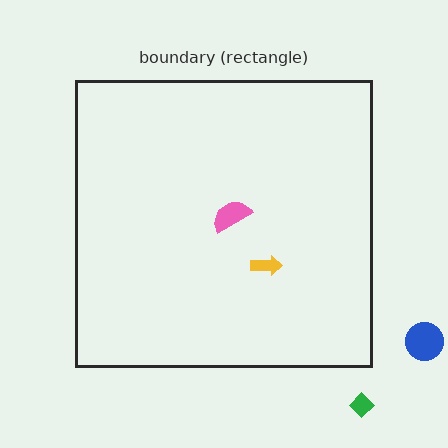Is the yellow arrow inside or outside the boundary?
Inside.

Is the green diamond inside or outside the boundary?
Outside.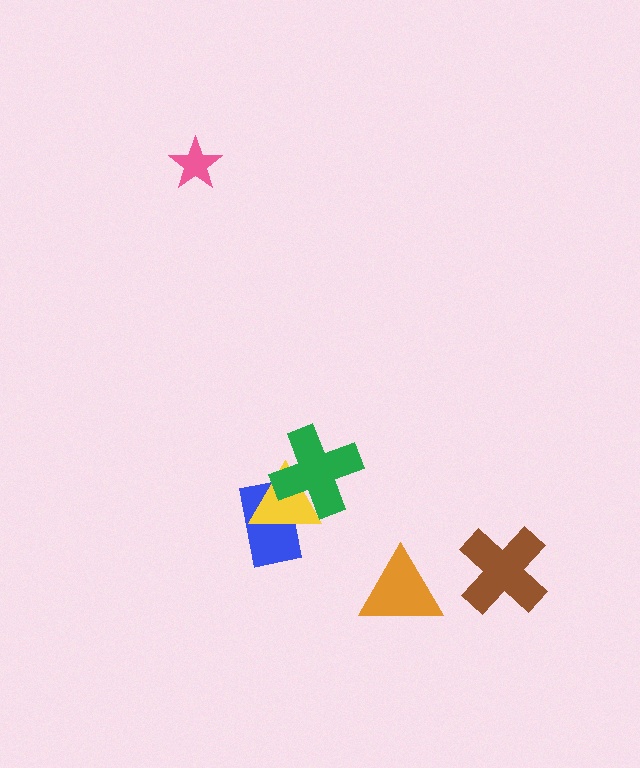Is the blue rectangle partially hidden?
Yes, it is partially covered by another shape.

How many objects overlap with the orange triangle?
0 objects overlap with the orange triangle.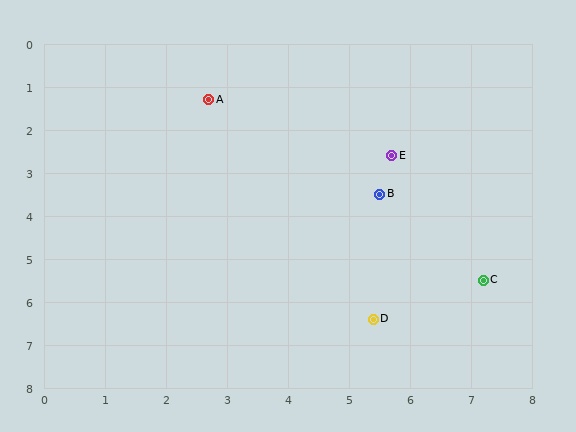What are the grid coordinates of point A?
Point A is at approximately (2.7, 1.3).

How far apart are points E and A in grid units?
Points E and A are about 3.3 grid units apart.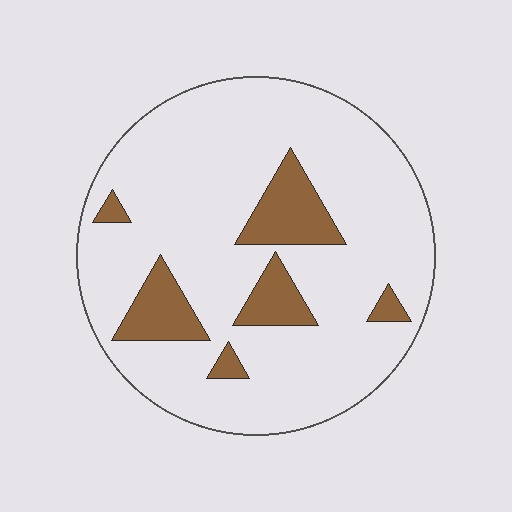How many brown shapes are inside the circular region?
6.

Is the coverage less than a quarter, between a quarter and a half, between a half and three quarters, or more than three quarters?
Less than a quarter.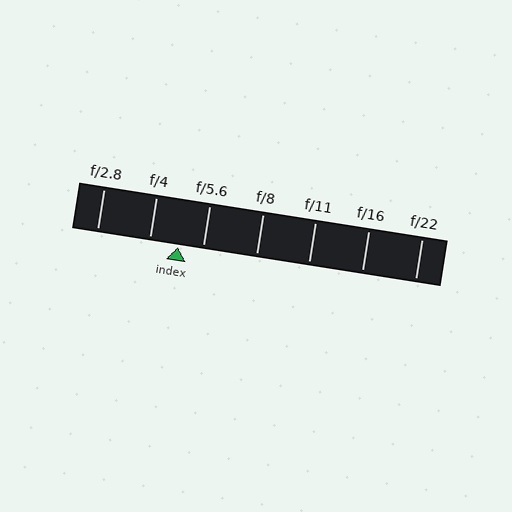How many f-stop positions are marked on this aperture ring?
There are 7 f-stop positions marked.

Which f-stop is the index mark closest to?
The index mark is closest to f/5.6.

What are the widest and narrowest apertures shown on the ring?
The widest aperture shown is f/2.8 and the narrowest is f/22.